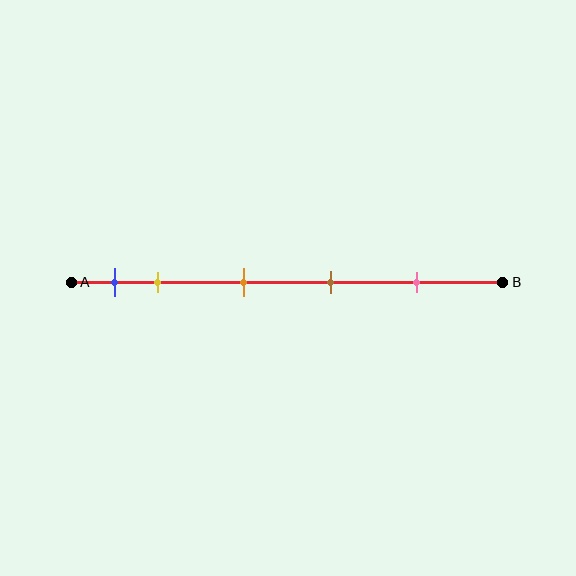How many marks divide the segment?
There are 5 marks dividing the segment.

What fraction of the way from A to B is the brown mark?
The brown mark is approximately 60% (0.6) of the way from A to B.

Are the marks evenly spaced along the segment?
No, the marks are not evenly spaced.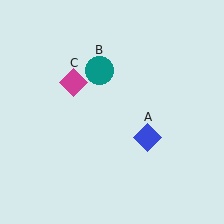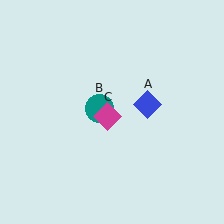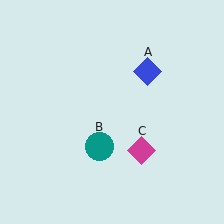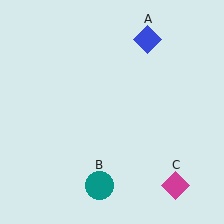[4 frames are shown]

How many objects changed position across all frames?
3 objects changed position: blue diamond (object A), teal circle (object B), magenta diamond (object C).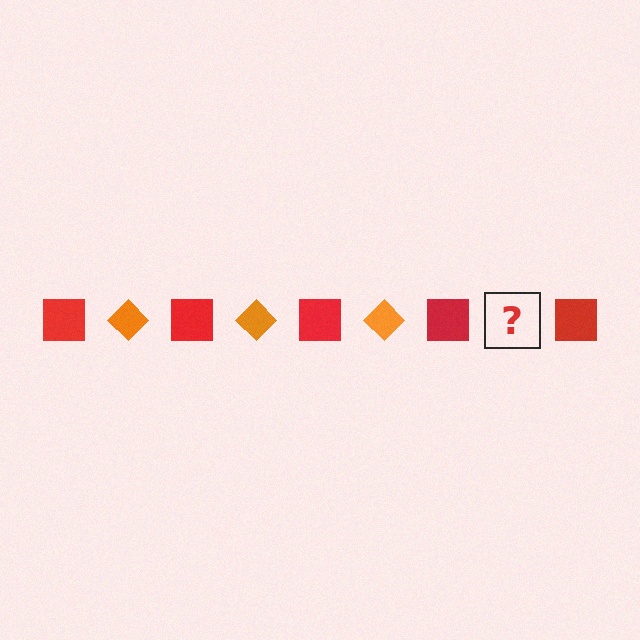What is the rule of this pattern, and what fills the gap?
The rule is that the pattern alternates between red square and orange diamond. The gap should be filled with an orange diamond.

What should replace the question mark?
The question mark should be replaced with an orange diamond.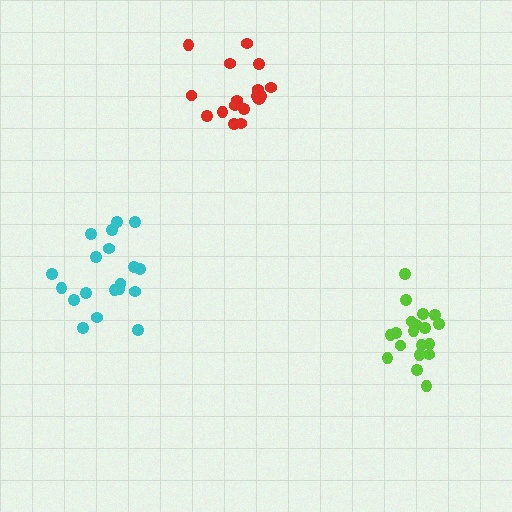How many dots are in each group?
Group 1: 17 dots, Group 2: 19 dots, Group 3: 19 dots (55 total).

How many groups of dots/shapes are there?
There are 3 groups.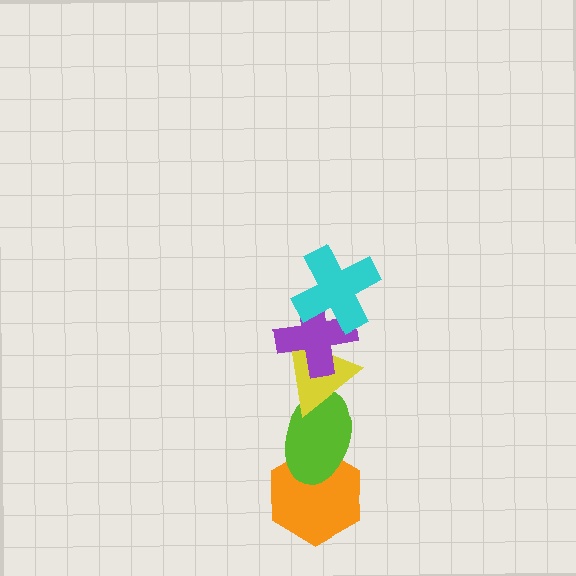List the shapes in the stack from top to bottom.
From top to bottom: the cyan cross, the purple cross, the yellow triangle, the lime ellipse, the orange hexagon.